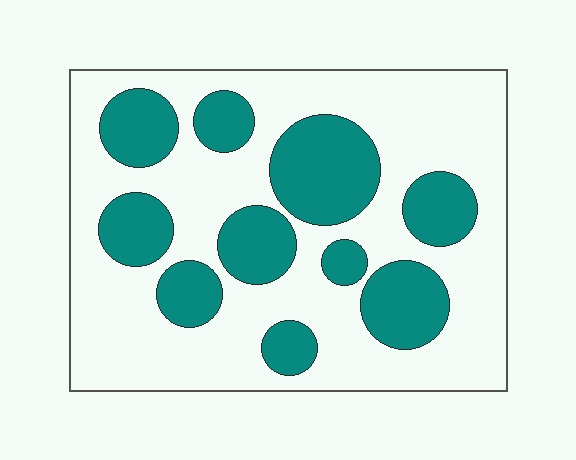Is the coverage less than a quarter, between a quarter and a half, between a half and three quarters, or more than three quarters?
Between a quarter and a half.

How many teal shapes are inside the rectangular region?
10.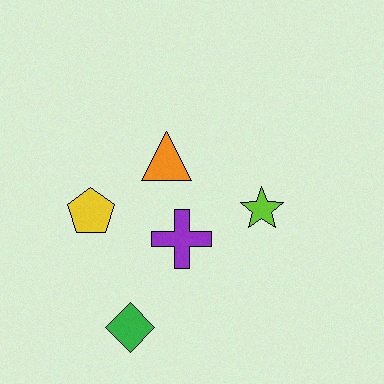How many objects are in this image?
There are 5 objects.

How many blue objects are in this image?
There are no blue objects.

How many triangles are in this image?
There is 1 triangle.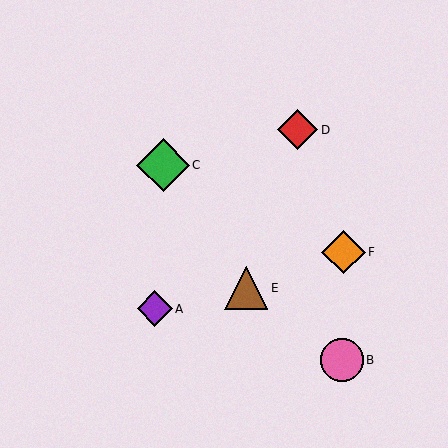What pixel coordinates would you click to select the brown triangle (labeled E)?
Click at (246, 288) to select the brown triangle E.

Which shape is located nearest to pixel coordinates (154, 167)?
The green diamond (labeled C) at (163, 165) is nearest to that location.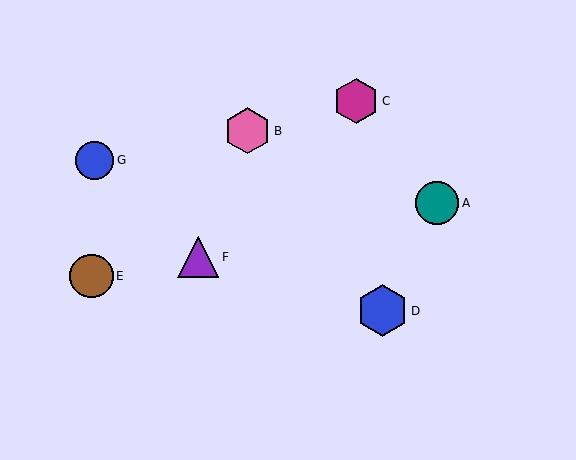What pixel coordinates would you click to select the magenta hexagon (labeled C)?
Click at (356, 101) to select the magenta hexagon C.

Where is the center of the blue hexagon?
The center of the blue hexagon is at (383, 311).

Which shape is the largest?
The blue hexagon (labeled D) is the largest.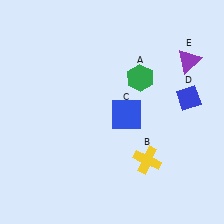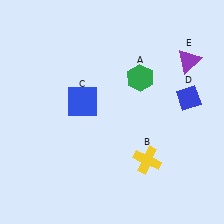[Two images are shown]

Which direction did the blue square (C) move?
The blue square (C) moved left.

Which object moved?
The blue square (C) moved left.